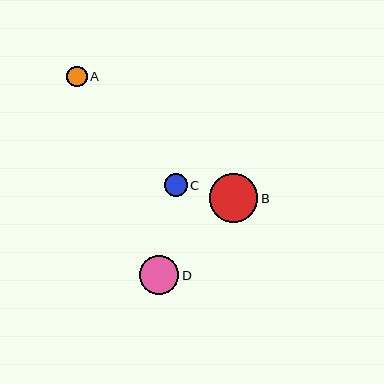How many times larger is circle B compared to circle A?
Circle B is approximately 2.4 times the size of circle A.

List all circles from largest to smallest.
From largest to smallest: B, D, C, A.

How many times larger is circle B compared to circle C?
Circle B is approximately 2.1 times the size of circle C.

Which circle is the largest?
Circle B is the largest with a size of approximately 49 pixels.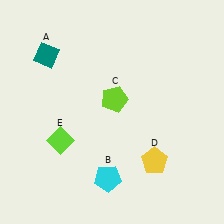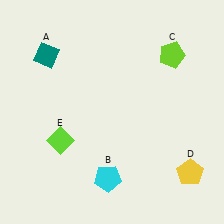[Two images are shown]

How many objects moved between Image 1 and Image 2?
2 objects moved between the two images.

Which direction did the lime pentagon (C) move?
The lime pentagon (C) moved right.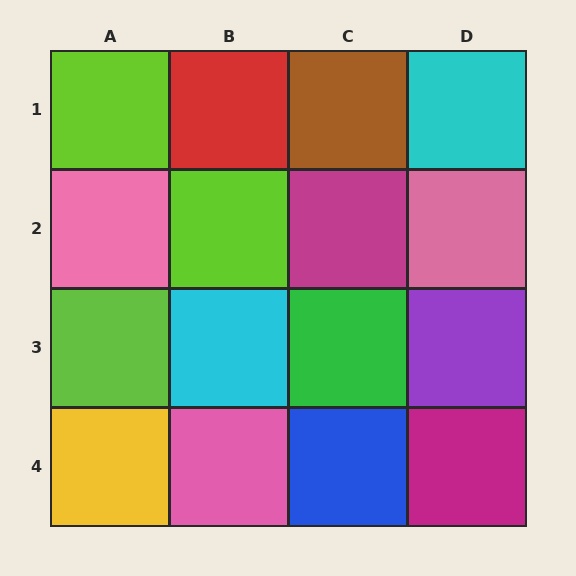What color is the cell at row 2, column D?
Pink.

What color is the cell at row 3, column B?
Cyan.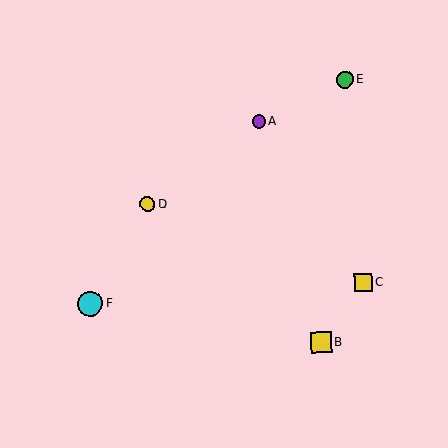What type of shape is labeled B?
Shape B is a yellow square.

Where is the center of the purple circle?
The center of the purple circle is at (259, 121).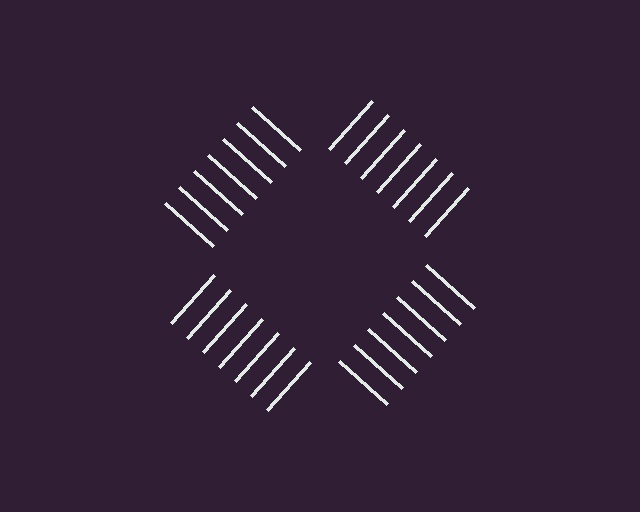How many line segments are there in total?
28 — 7 along each of the 4 edges.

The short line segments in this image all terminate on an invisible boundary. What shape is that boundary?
An illusory square — the line segments terminate on its edges but no continuous stroke is drawn.